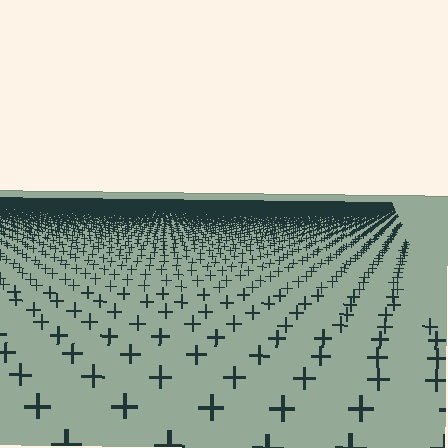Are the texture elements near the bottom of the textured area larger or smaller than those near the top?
Larger. Near the bottom, elements are closer to the viewer and appear at a bigger on-screen size.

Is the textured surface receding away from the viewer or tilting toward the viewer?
The surface is receding away from the viewer. Texture elements get smaller and denser toward the top.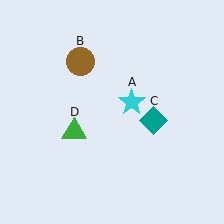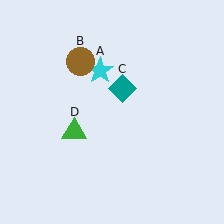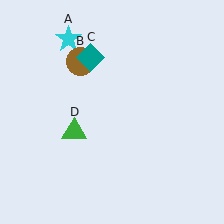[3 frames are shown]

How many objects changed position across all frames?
2 objects changed position: cyan star (object A), teal diamond (object C).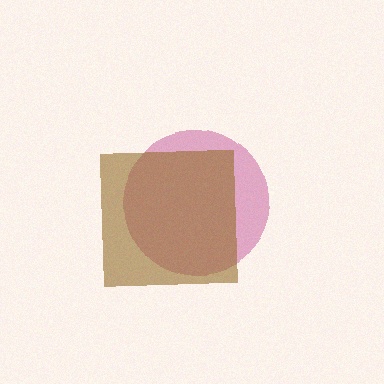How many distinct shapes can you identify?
There are 2 distinct shapes: a magenta circle, a brown square.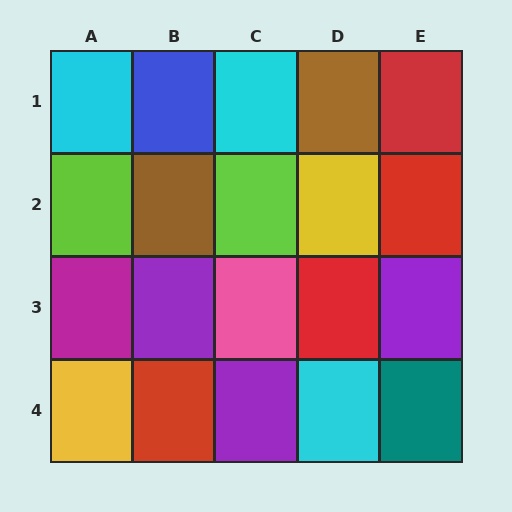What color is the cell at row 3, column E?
Purple.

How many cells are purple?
3 cells are purple.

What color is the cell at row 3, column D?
Red.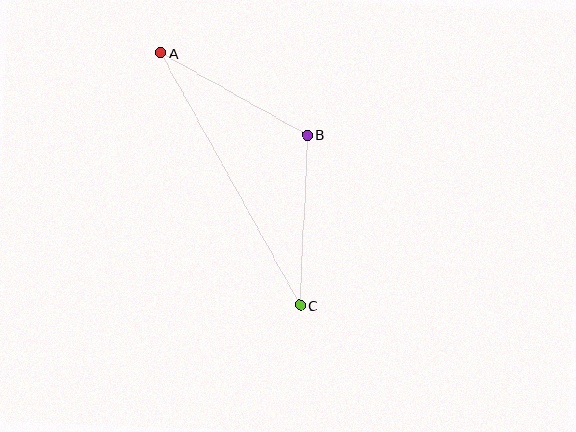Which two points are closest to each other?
Points A and B are closest to each other.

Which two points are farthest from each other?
Points A and C are farthest from each other.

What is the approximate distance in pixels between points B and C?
The distance between B and C is approximately 170 pixels.